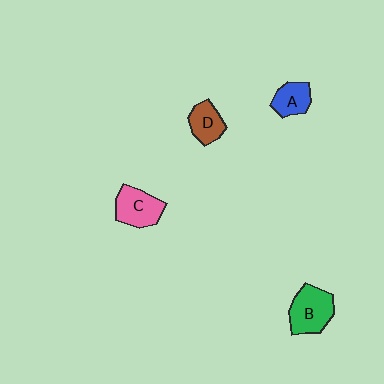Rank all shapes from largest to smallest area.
From largest to smallest: B (green), C (pink), D (brown), A (blue).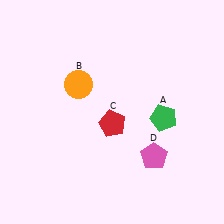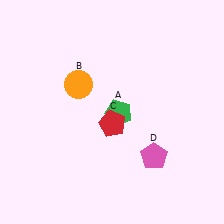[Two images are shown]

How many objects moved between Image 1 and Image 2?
1 object moved between the two images.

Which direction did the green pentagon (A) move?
The green pentagon (A) moved left.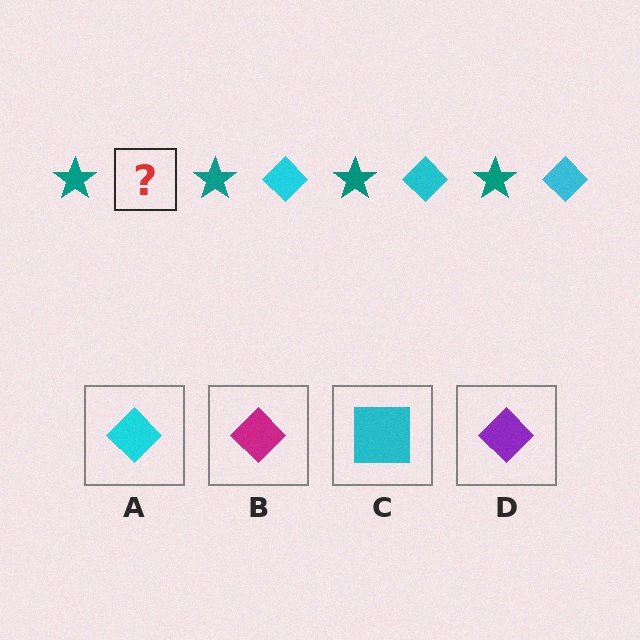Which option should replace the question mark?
Option A.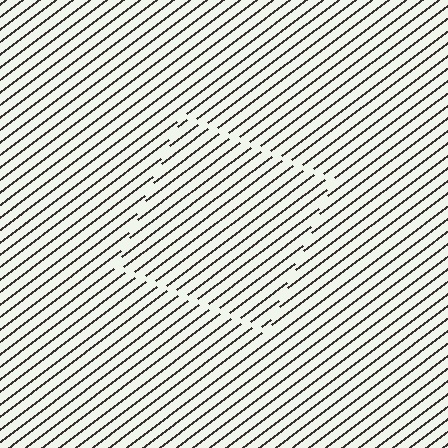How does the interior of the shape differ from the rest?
The interior of the shape contains the same grating, shifted by half a period — the contour is defined by the phase discontinuity where line-ends from the inner and outer gratings abut.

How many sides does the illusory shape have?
4 sides — the line-ends trace a square.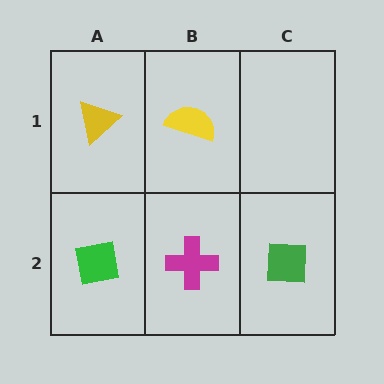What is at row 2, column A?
A green square.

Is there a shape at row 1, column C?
No, that cell is empty.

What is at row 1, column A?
A yellow triangle.